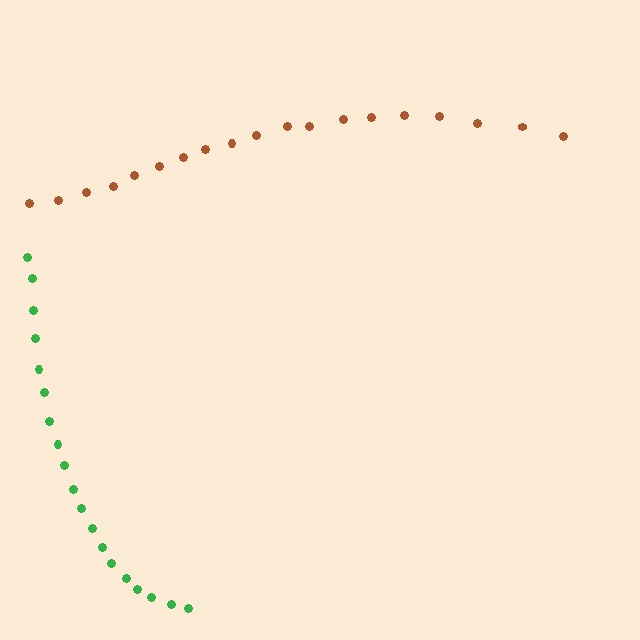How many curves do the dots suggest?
There are 2 distinct paths.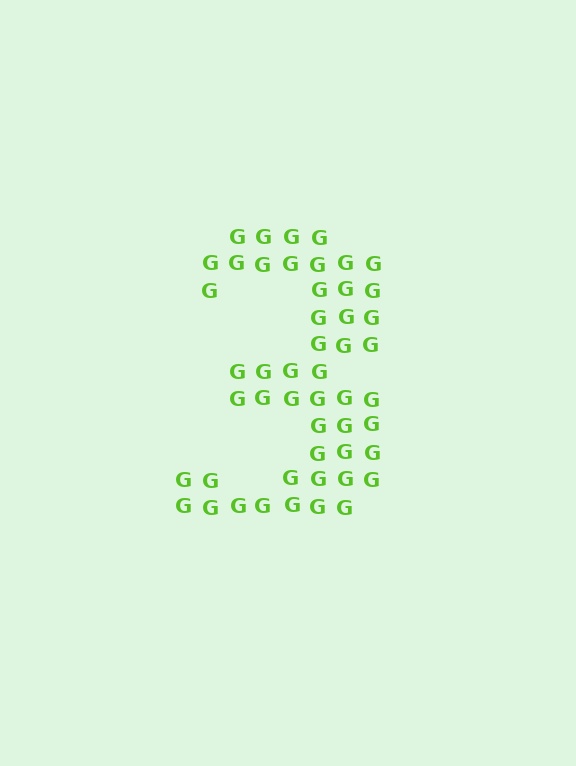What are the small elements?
The small elements are letter G's.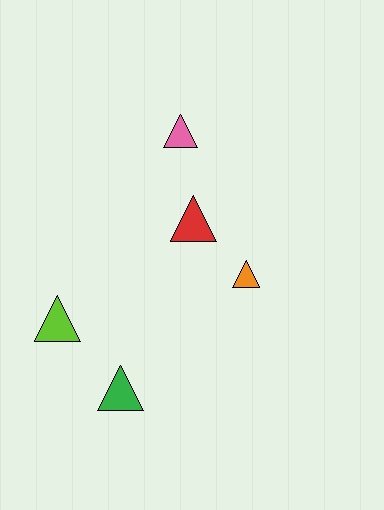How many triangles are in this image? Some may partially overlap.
There are 5 triangles.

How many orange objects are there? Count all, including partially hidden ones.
There is 1 orange object.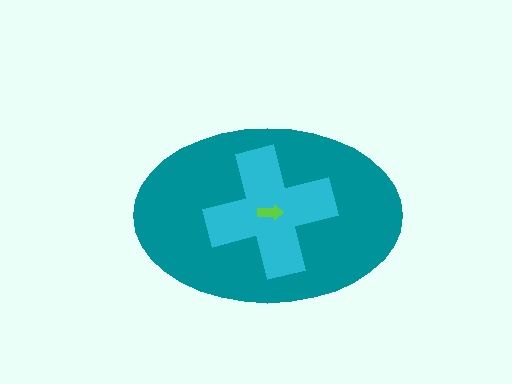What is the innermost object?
The lime arrow.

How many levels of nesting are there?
3.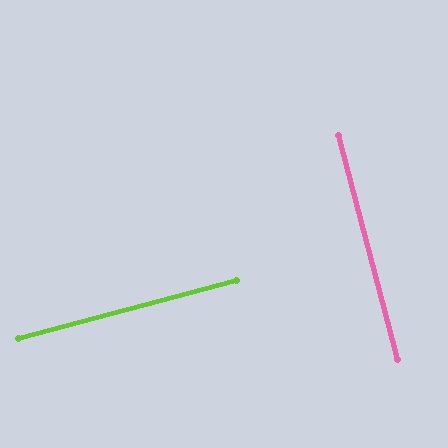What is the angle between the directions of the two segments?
Approximately 90 degrees.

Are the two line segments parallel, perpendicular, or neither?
Perpendicular — they meet at approximately 90°.